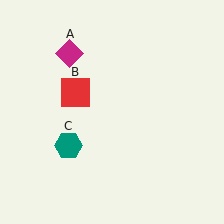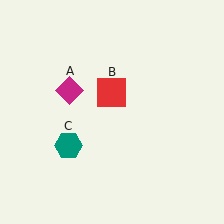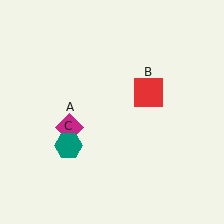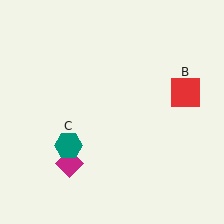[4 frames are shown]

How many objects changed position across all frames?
2 objects changed position: magenta diamond (object A), red square (object B).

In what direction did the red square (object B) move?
The red square (object B) moved right.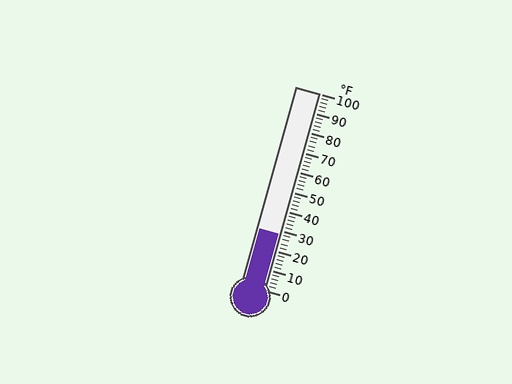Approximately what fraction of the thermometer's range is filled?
The thermometer is filled to approximately 30% of its range.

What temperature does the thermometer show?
The thermometer shows approximately 28°F.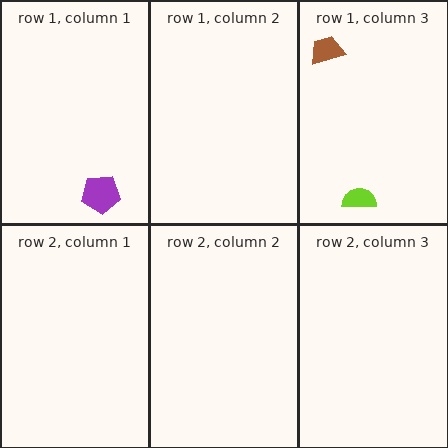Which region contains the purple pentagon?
The row 1, column 1 region.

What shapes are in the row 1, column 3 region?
The brown trapezoid, the lime semicircle.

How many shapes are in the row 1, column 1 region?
1.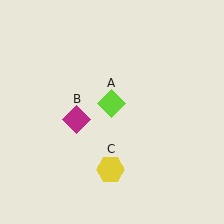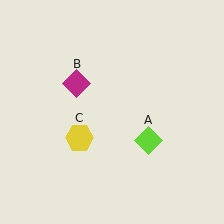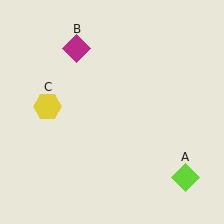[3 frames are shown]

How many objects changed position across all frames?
3 objects changed position: lime diamond (object A), magenta diamond (object B), yellow hexagon (object C).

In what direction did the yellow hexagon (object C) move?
The yellow hexagon (object C) moved up and to the left.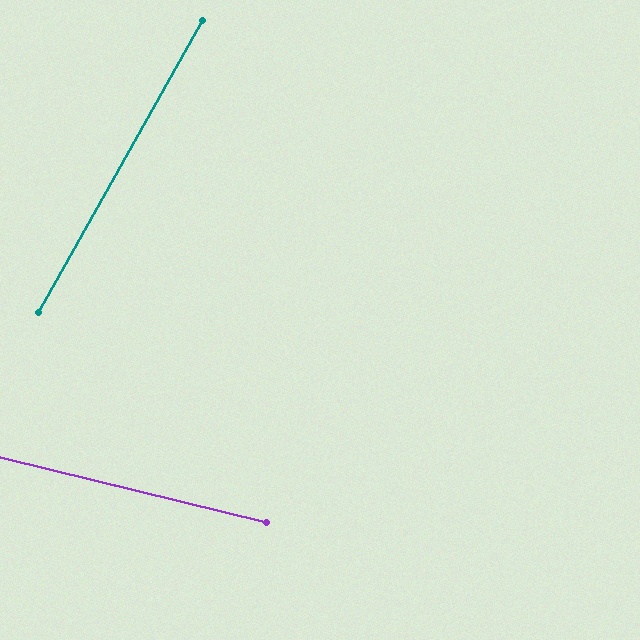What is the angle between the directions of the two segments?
Approximately 74 degrees.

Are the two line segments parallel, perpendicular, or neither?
Neither parallel nor perpendicular — they differ by about 74°.